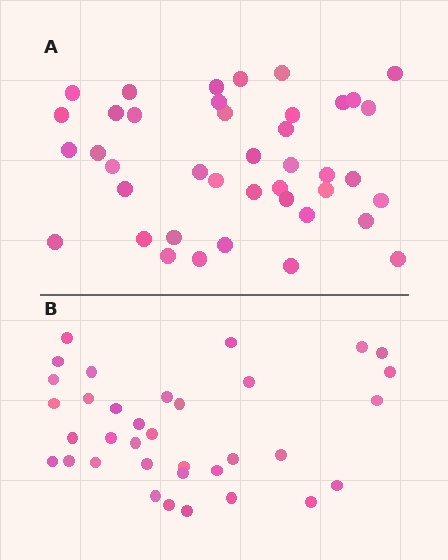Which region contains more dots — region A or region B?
Region A (the top region) has more dots.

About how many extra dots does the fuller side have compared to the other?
Region A has about 6 more dots than region B.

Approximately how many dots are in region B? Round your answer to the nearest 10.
About 40 dots. (The exact count is 35, which rounds to 40.)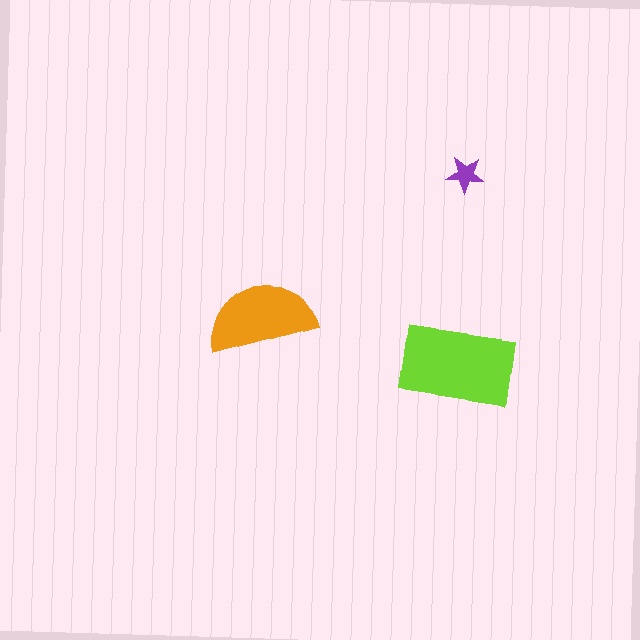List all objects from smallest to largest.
The purple star, the orange semicircle, the lime rectangle.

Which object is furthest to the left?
The orange semicircle is leftmost.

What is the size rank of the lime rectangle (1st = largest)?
1st.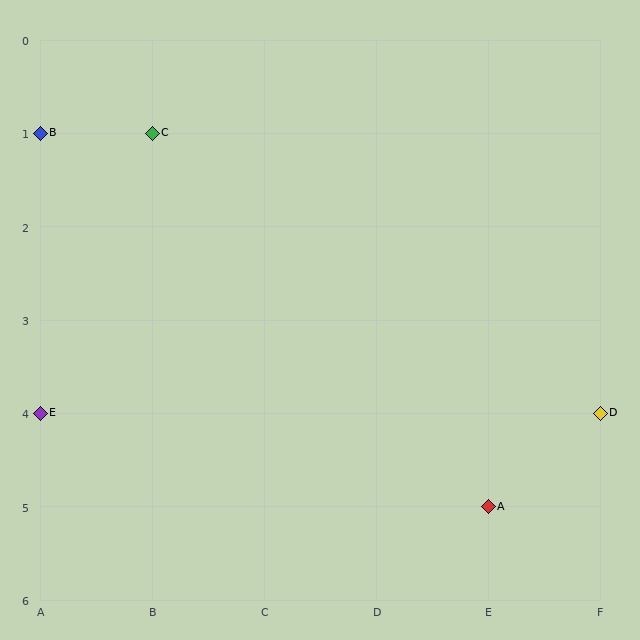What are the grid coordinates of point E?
Point E is at grid coordinates (A, 4).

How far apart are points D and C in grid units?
Points D and C are 4 columns and 3 rows apart (about 5.0 grid units diagonally).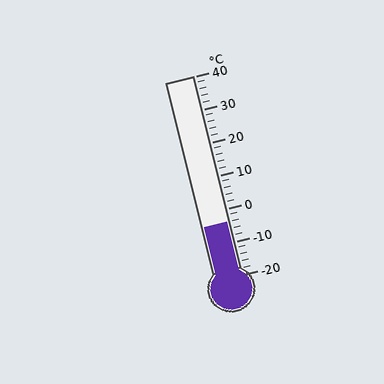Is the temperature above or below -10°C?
The temperature is above -10°C.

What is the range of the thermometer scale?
The thermometer scale ranges from -20°C to 40°C.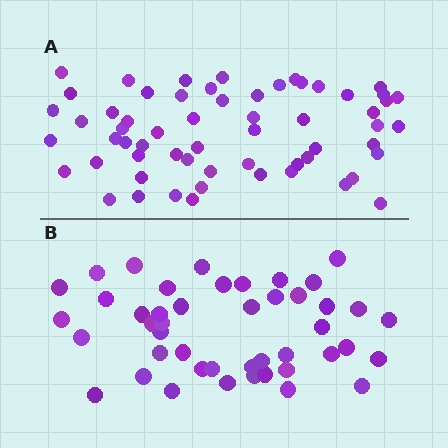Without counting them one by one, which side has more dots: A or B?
Region A (the top region) has more dots.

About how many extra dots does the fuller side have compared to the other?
Region A has approximately 15 more dots than region B.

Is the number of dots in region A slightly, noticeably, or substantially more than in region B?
Region A has noticeably more, but not dramatically so. The ratio is roughly 1.3 to 1.